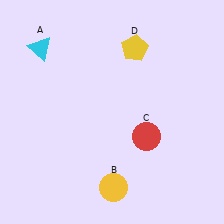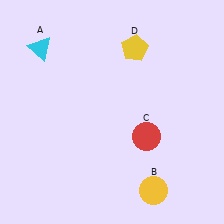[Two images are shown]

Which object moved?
The yellow circle (B) moved right.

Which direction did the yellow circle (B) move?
The yellow circle (B) moved right.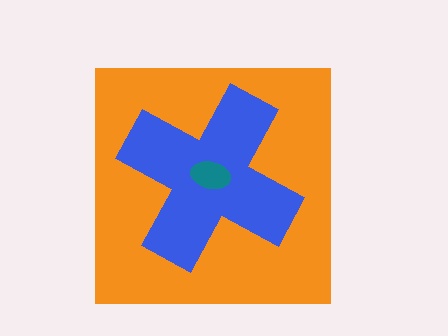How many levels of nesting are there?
3.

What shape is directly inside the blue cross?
The teal ellipse.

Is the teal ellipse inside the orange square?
Yes.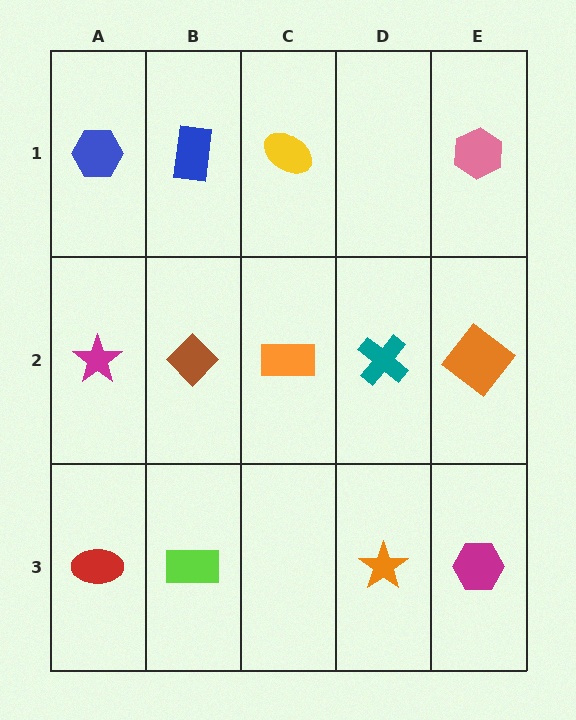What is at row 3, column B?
A lime rectangle.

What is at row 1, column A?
A blue hexagon.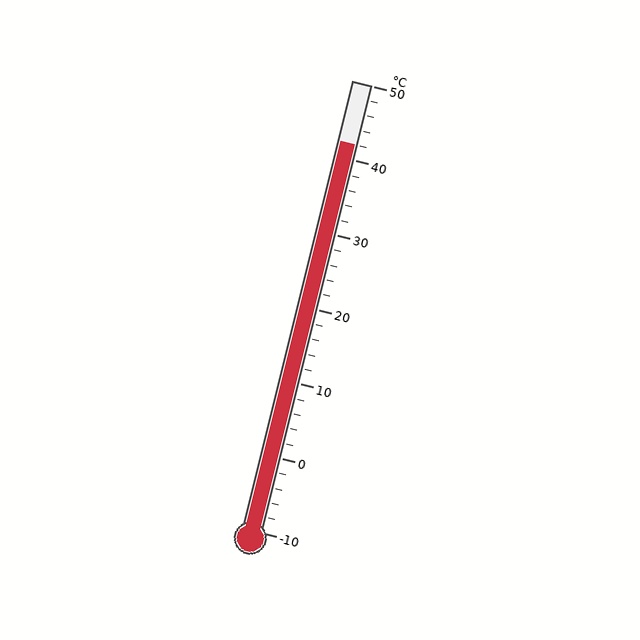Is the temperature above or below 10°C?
The temperature is above 10°C.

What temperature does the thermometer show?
The thermometer shows approximately 42°C.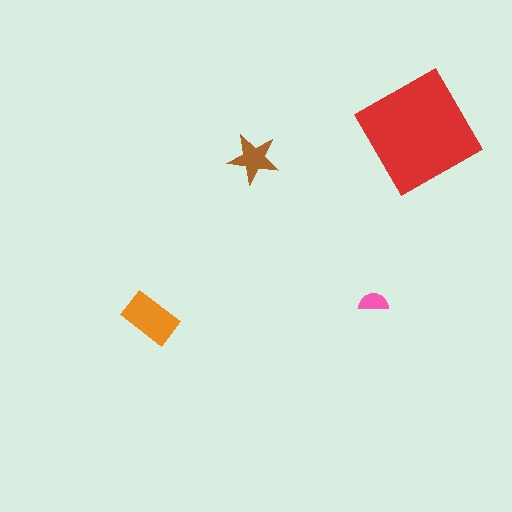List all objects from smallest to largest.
The pink semicircle, the brown star, the orange rectangle, the red square.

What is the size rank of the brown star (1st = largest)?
3rd.